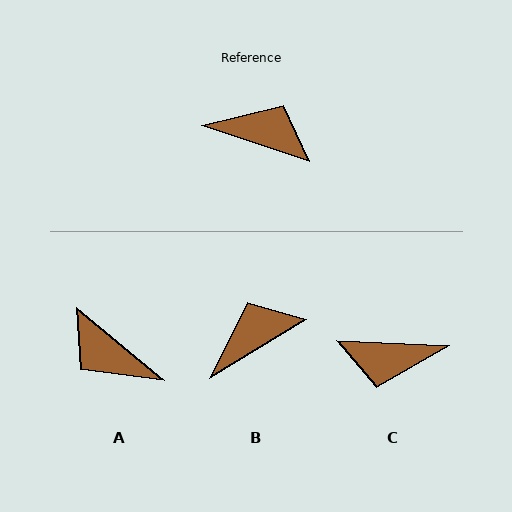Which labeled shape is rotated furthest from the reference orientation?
C, about 164 degrees away.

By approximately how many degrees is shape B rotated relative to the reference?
Approximately 50 degrees counter-clockwise.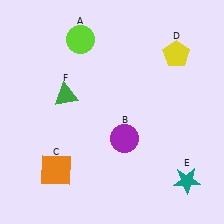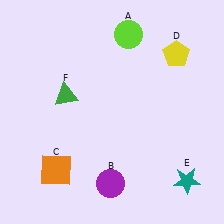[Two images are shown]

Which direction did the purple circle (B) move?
The purple circle (B) moved down.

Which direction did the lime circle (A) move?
The lime circle (A) moved right.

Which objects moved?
The objects that moved are: the lime circle (A), the purple circle (B).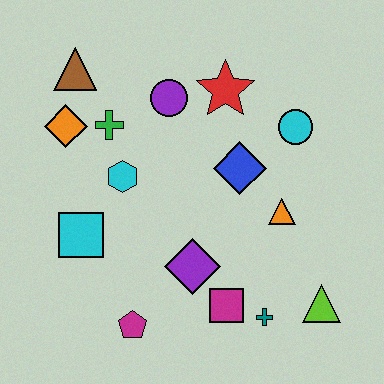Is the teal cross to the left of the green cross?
No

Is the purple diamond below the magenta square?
No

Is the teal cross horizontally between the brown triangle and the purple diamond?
No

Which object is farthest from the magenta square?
The brown triangle is farthest from the magenta square.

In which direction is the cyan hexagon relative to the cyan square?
The cyan hexagon is above the cyan square.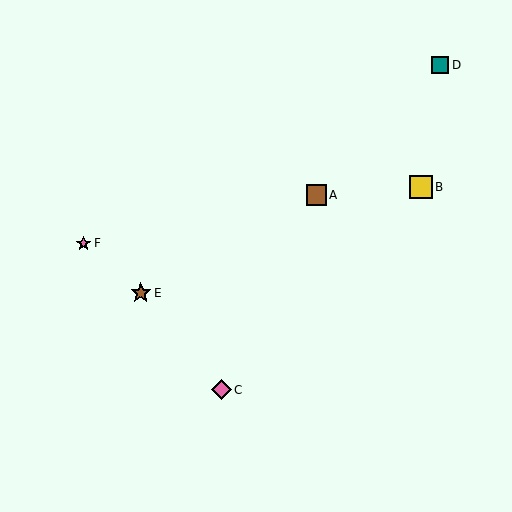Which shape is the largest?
The yellow square (labeled B) is the largest.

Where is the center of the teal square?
The center of the teal square is at (440, 65).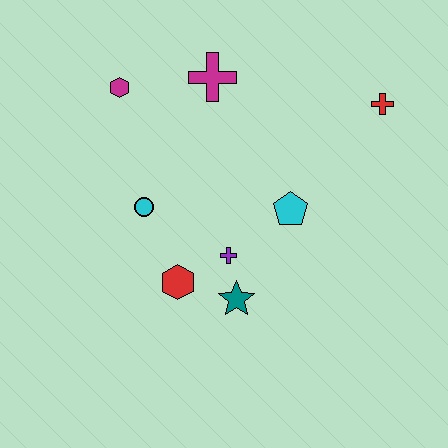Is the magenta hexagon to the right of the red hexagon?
No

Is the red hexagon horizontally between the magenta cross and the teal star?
No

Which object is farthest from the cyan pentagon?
The magenta hexagon is farthest from the cyan pentagon.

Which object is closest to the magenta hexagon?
The magenta cross is closest to the magenta hexagon.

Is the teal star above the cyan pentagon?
No